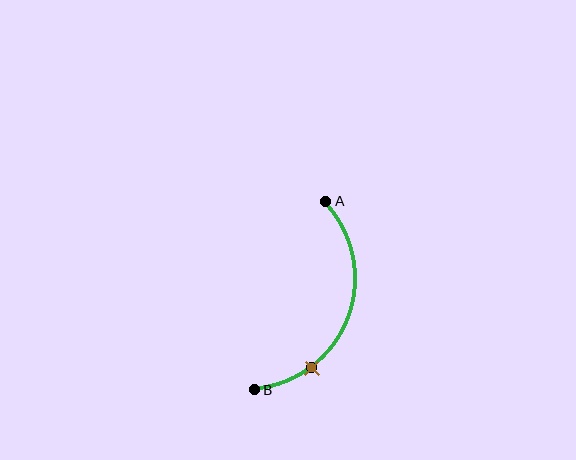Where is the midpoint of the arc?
The arc midpoint is the point on the curve farthest from the straight line joining A and B. It sits to the right of that line.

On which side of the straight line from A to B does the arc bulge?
The arc bulges to the right of the straight line connecting A and B.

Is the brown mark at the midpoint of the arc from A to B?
No. The brown mark lies on the arc but is closer to endpoint B. The arc midpoint would be at the point on the curve equidistant along the arc from both A and B.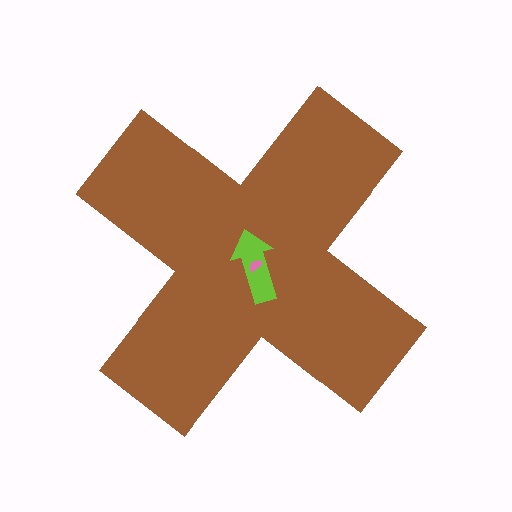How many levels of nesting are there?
3.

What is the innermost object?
The pink semicircle.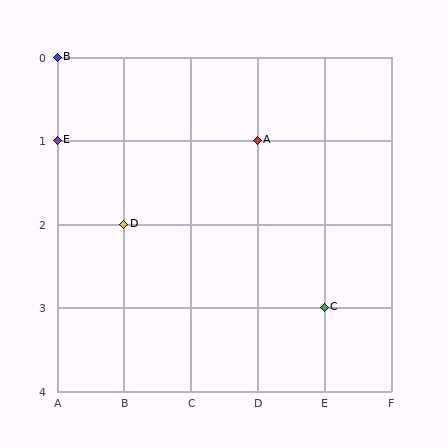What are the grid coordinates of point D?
Point D is at grid coordinates (B, 2).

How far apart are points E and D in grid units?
Points E and D are 1 column and 1 row apart (about 1.4 grid units diagonally).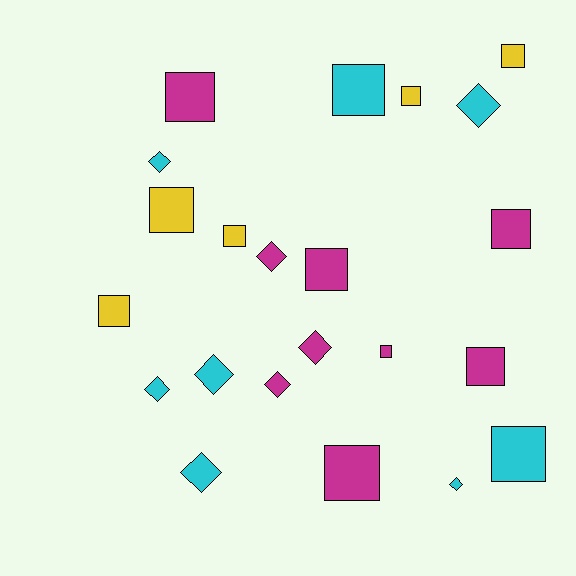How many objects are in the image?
There are 22 objects.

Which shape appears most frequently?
Square, with 13 objects.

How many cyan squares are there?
There are 2 cyan squares.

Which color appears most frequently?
Magenta, with 9 objects.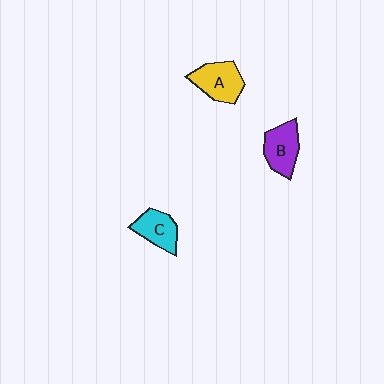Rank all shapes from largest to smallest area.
From largest to smallest: A (yellow), B (purple), C (cyan).